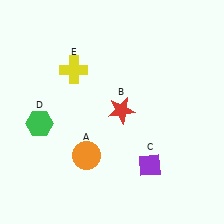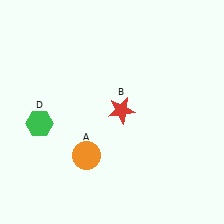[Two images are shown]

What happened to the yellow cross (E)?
The yellow cross (E) was removed in Image 2. It was in the top-left area of Image 1.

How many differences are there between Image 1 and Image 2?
There are 2 differences between the two images.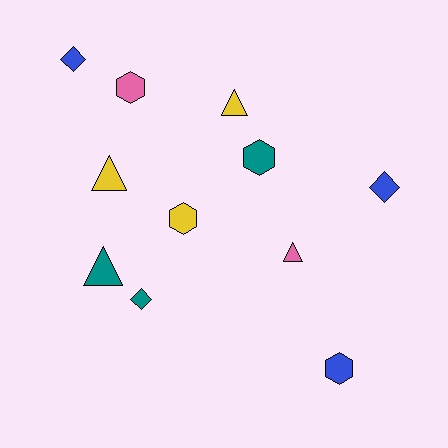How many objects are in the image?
There are 11 objects.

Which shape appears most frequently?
Triangle, with 4 objects.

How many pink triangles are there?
There is 1 pink triangle.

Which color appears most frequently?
Yellow, with 3 objects.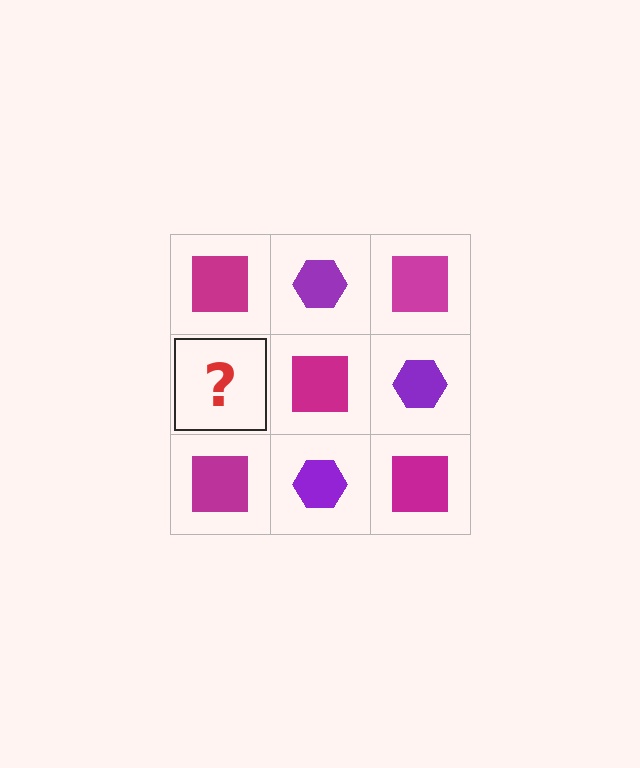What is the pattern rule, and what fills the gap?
The rule is that it alternates magenta square and purple hexagon in a checkerboard pattern. The gap should be filled with a purple hexagon.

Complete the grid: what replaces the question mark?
The question mark should be replaced with a purple hexagon.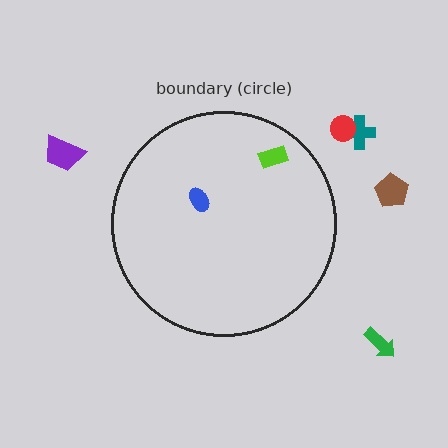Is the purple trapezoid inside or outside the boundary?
Outside.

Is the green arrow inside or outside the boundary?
Outside.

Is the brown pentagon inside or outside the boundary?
Outside.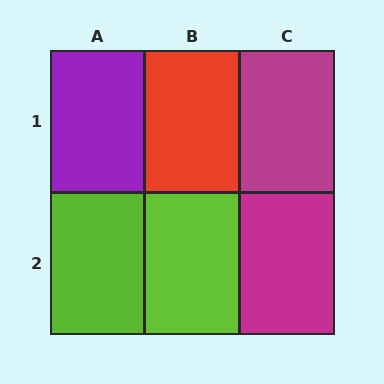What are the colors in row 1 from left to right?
Purple, red, magenta.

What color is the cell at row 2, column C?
Magenta.